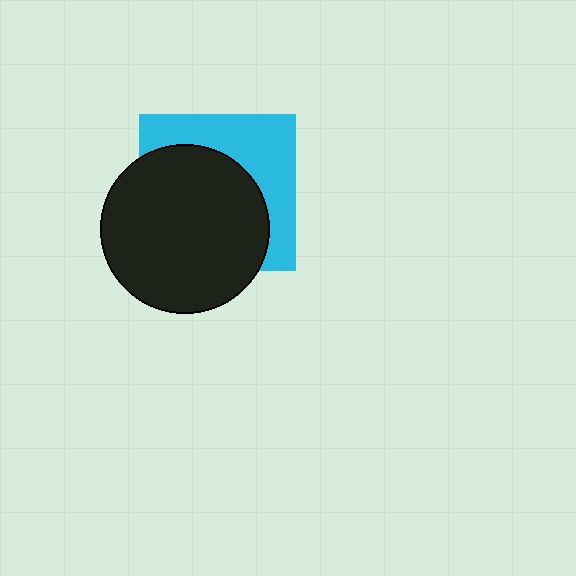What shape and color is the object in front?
The object in front is a black circle.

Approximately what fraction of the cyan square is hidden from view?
Roughly 60% of the cyan square is hidden behind the black circle.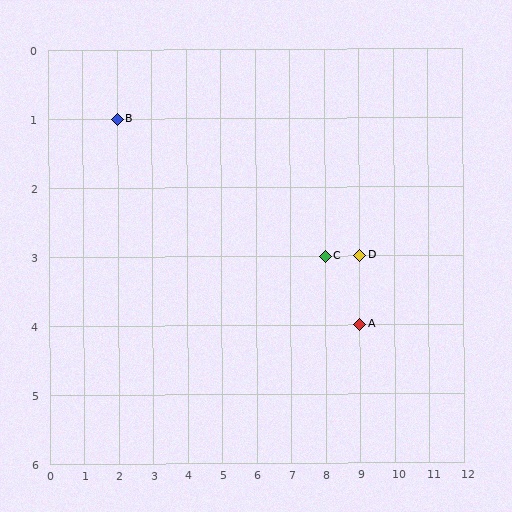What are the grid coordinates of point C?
Point C is at grid coordinates (8, 3).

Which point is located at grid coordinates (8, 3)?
Point C is at (8, 3).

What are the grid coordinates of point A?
Point A is at grid coordinates (9, 4).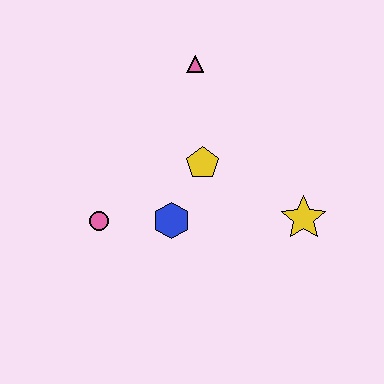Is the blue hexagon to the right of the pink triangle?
No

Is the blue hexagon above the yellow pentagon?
No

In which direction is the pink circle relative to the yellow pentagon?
The pink circle is to the left of the yellow pentagon.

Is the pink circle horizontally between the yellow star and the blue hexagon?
No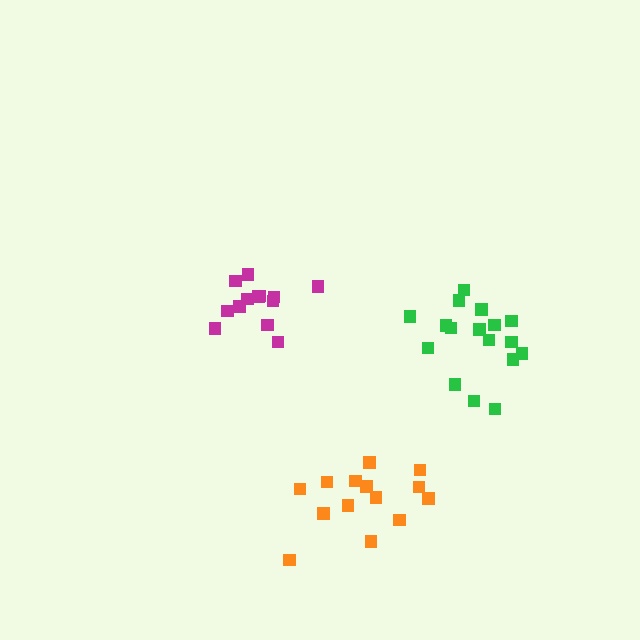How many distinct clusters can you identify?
There are 3 distinct clusters.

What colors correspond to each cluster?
The clusters are colored: green, orange, magenta.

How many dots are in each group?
Group 1: 17 dots, Group 2: 14 dots, Group 3: 13 dots (44 total).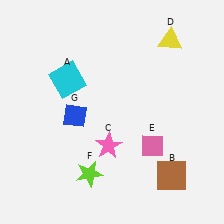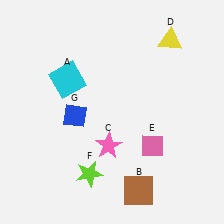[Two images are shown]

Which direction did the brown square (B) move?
The brown square (B) moved left.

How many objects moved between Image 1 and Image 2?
1 object moved between the two images.